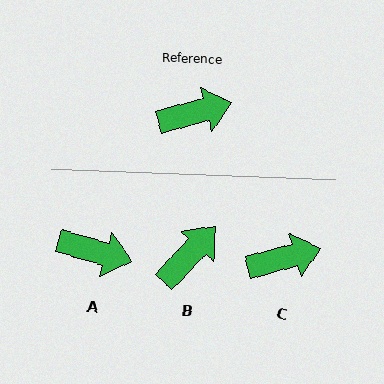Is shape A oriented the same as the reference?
No, it is off by about 31 degrees.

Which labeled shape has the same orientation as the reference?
C.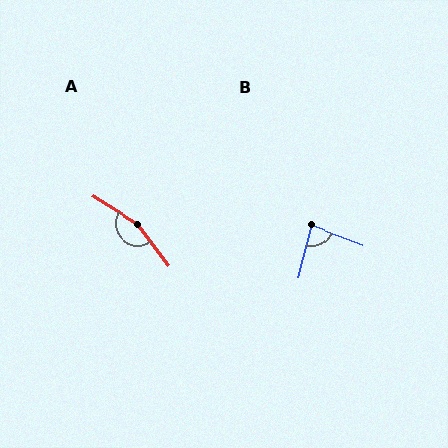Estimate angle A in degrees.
Approximately 159 degrees.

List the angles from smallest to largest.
B (84°), A (159°).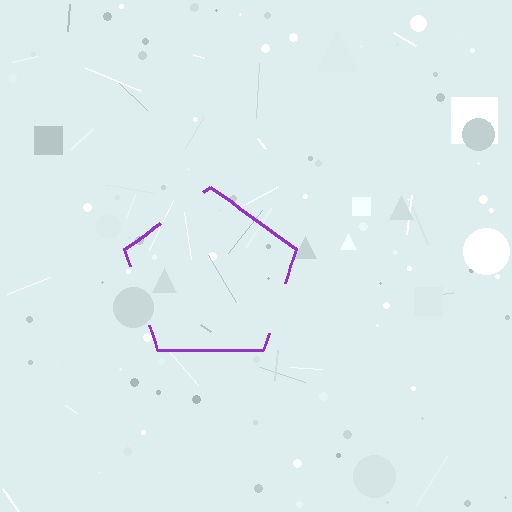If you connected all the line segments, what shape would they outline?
They would outline a pentagon.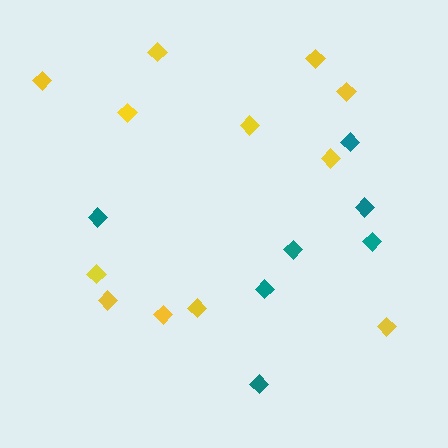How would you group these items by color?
There are 2 groups: one group of yellow diamonds (12) and one group of teal diamonds (7).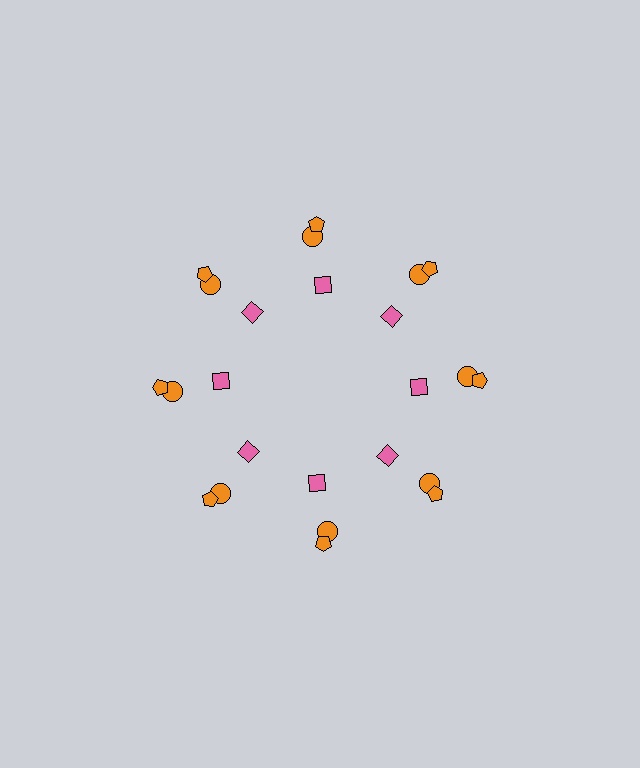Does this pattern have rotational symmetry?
Yes, this pattern has 8-fold rotational symmetry. It looks the same after rotating 45 degrees around the center.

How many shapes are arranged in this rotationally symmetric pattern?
There are 24 shapes, arranged in 8 groups of 3.